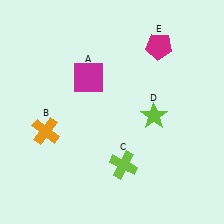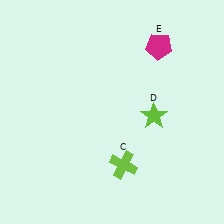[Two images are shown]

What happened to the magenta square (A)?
The magenta square (A) was removed in Image 2. It was in the top-left area of Image 1.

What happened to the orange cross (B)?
The orange cross (B) was removed in Image 2. It was in the bottom-left area of Image 1.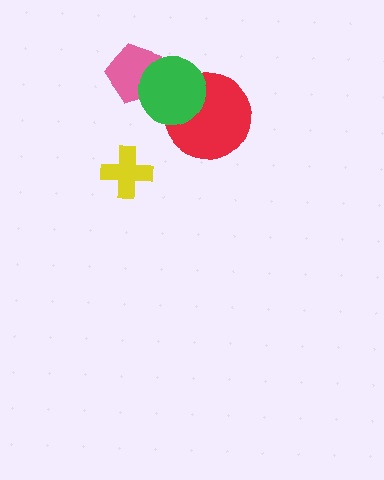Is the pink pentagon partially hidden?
Yes, it is partially covered by another shape.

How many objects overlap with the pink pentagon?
1 object overlaps with the pink pentagon.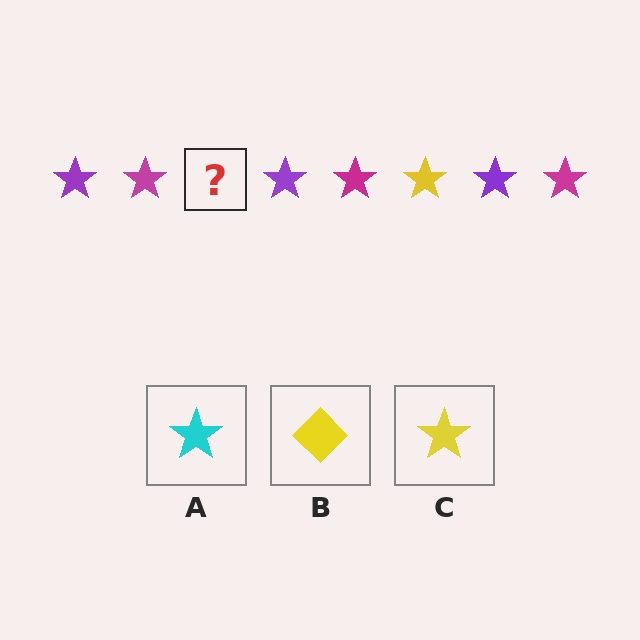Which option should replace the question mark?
Option C.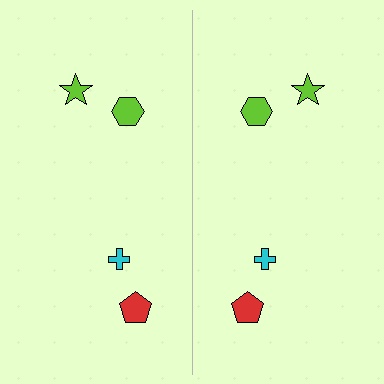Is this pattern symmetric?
Yes, this pattern has bilateral (reflection) symmetry.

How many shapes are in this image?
There are 8 shapes in this image.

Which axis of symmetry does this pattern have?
The pattern has a vertical axis of symmetry running through the center of the image.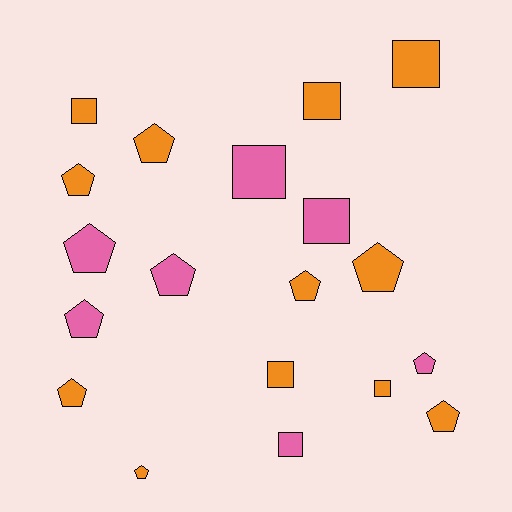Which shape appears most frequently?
Pentagon, with 11 objects.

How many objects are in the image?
There are 19 objects.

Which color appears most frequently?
Orange, with 12 objects.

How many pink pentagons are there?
There are 4 pink pentagons.